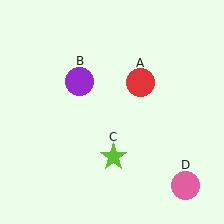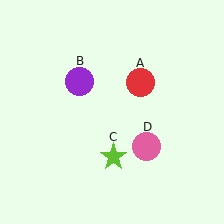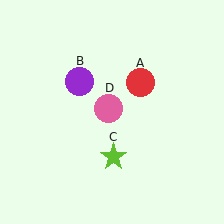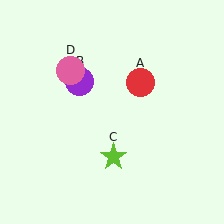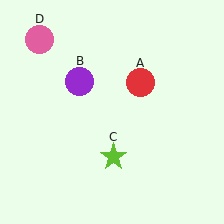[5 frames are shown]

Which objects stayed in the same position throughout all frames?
Red circle (object A) and purple circle (object B) and lime star (object C) remained stationary.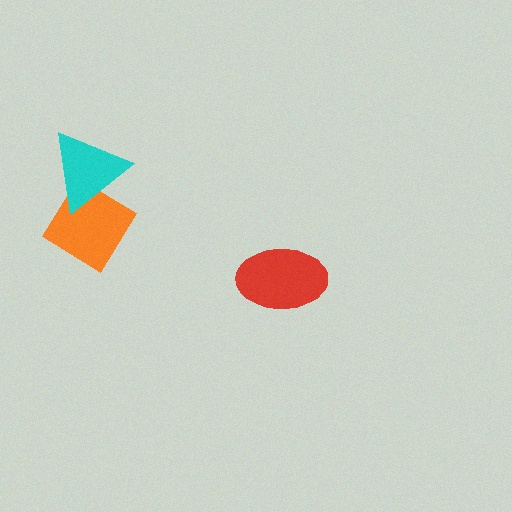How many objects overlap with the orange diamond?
1 object overlaps with the orange diamond.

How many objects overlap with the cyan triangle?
1 object overlaps with the cyan triangle.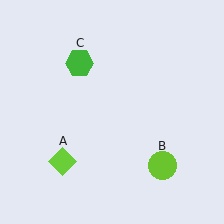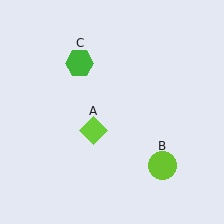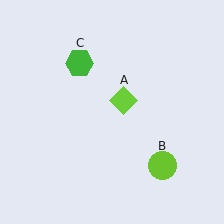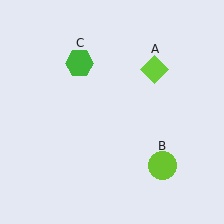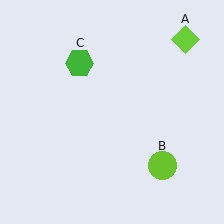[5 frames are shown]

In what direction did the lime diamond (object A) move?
The lime diamond (object A) moved up and to the right.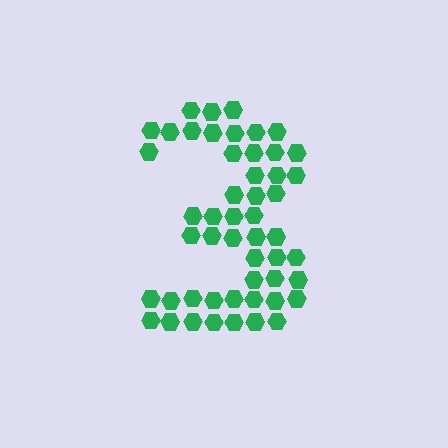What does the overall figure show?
The overall figure shows the digit 3.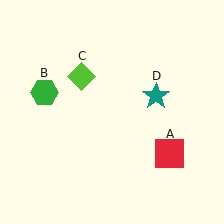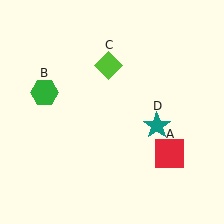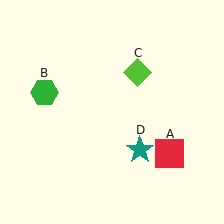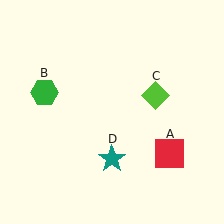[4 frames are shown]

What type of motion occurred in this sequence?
The lime diamond (object C), teal star (object D) rotated clockwise around the center of the scene.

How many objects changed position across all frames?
2 objects changed position: lime diamond (object C), teal star (object D).